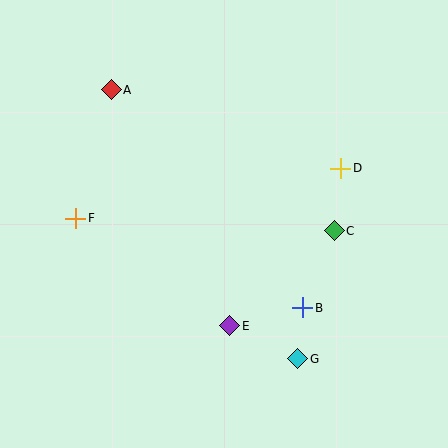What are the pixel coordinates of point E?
Point E is at (230, 326).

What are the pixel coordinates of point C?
Point C is at (334, 231).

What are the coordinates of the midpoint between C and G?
The midpoint between C and G is at (316, 295).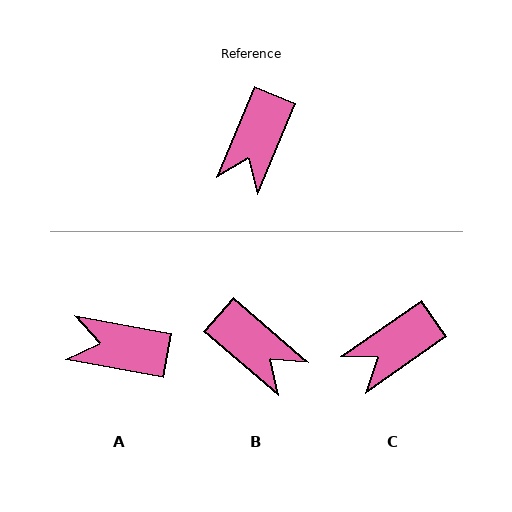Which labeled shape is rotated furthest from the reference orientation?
A, about 78 degrees away.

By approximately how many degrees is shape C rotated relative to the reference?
Approximately 33 degrees clockwise.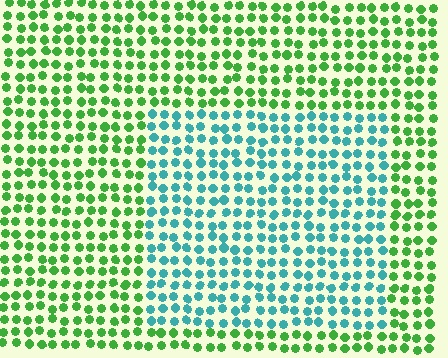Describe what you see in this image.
The image is filled with small green elements in a uniform arrangement. A rectangle-shaped region is visible where the elements are tinted to a slightly different hue, forming a subtle color boundary.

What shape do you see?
I see a rectangle.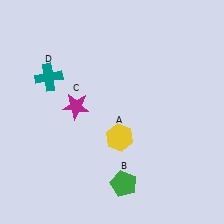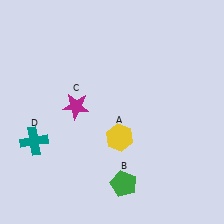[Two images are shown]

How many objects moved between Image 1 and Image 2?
1 object moved between the two images.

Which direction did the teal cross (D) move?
The teal cross (D) moved down.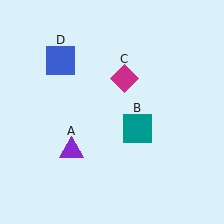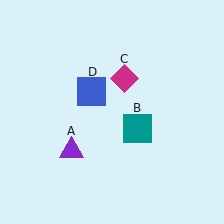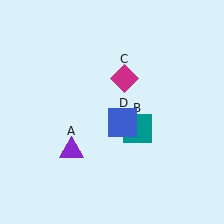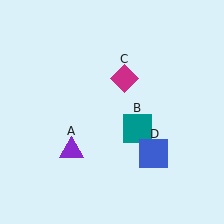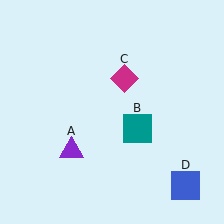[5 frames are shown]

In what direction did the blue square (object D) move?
The blue square (object D) moved down and to the right.